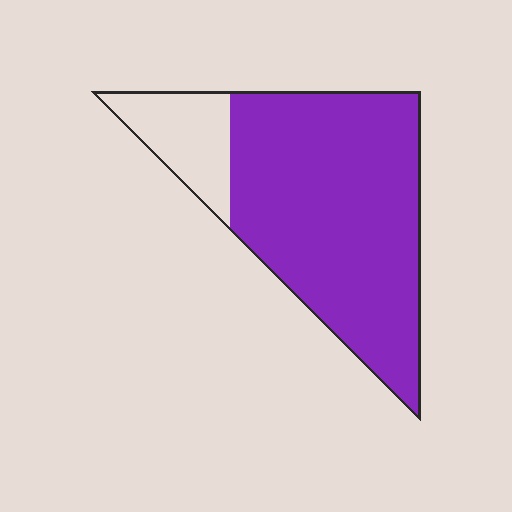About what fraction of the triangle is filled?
About five sixths (5/6).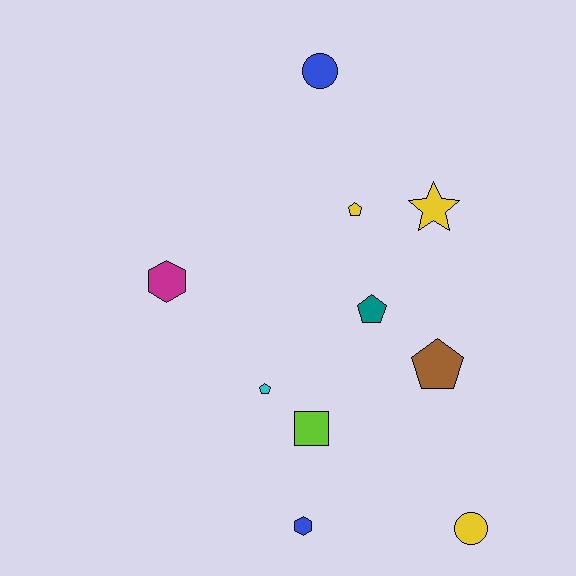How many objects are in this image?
There are 10 objects.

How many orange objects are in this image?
There are no orange objects.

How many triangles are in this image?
There are no triangles.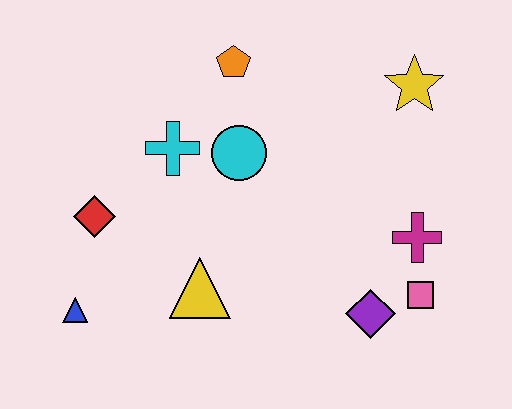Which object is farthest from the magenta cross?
The blue triangle is farthest from the magenta cross.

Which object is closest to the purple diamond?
The pink square is closest to the purple diamond.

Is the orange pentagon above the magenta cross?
Yes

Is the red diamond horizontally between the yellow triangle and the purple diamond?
No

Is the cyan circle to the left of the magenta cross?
Yes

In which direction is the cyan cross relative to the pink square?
The cyan cross is to the left of the pink square.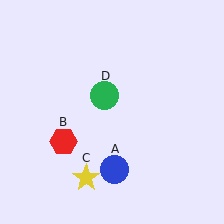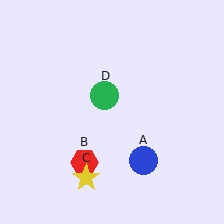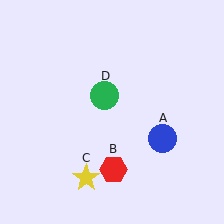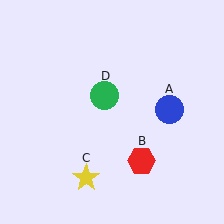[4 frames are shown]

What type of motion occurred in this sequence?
The blue circle (object A), red hexagon (object B) rotated counterclockwise around the center of the scene.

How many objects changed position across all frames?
2 objects changed position: blue circle (object A), red hexagon (object B).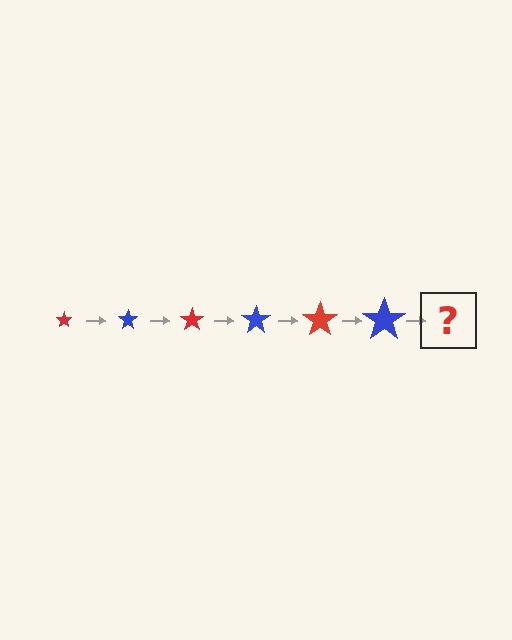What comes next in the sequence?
The next element should be a red star, larger than the previous one.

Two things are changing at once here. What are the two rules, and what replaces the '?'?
The two rules are that the star grows larger each step and the color cycles through red and blue. The '?' should be a red star, larger than the previous one.